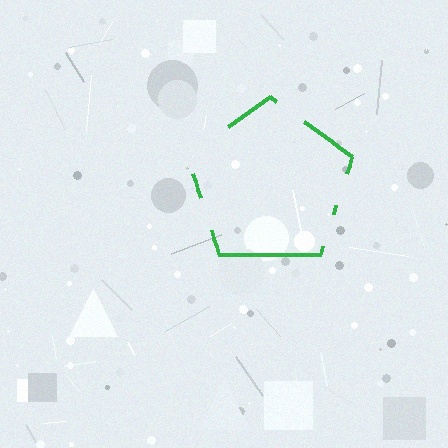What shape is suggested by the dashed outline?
The dashed outline suggests a pentagon.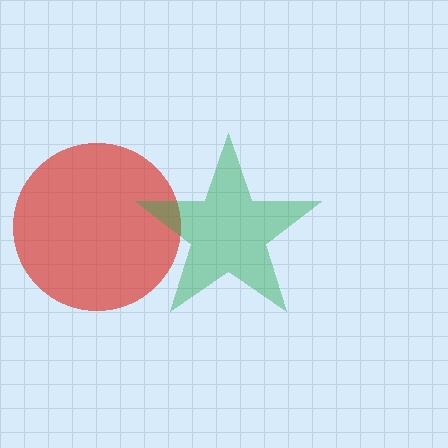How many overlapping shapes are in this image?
There are 2 overlapping shapes in the image.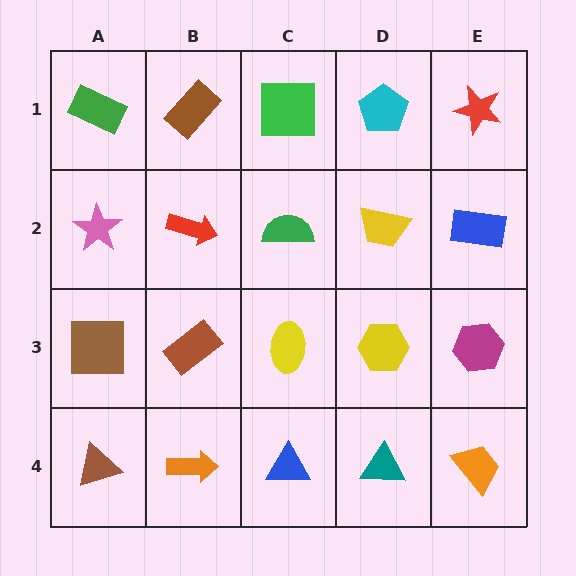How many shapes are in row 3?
5 shapes.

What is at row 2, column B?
A red arrow.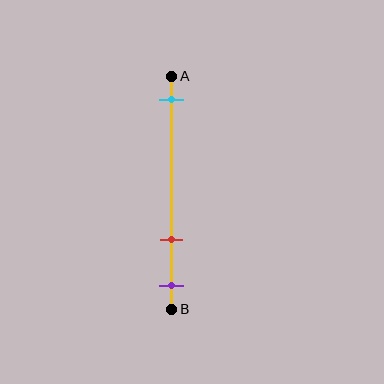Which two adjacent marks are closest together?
The red and purple marks are the closest adjacent pair.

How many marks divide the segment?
There are 3 marks dividing the segment.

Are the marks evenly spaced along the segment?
No, the marks are not evenly spaced.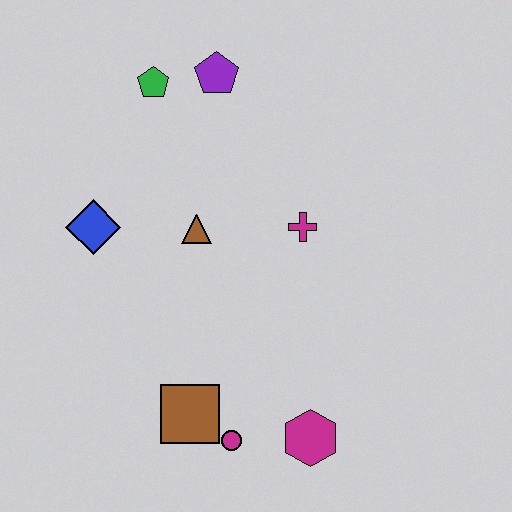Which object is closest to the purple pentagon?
The green pentagon is closest to the purple pentagon.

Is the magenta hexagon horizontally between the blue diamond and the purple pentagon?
No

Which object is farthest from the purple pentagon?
The magenta hexagon is farthest from the purple pentagon.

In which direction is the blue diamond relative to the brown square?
The blue diamond is above the brown square.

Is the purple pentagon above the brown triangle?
Yes